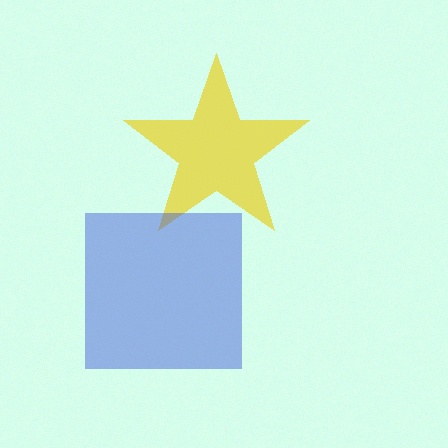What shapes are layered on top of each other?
The layered shapes are: a yellow star, a blue square.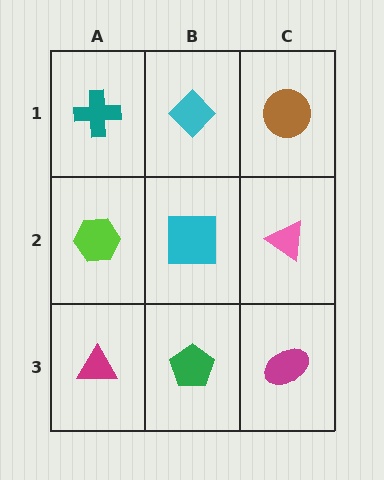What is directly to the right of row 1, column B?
A brown circle.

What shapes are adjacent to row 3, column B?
A cyan square (row 2, column B), a magenta triangle (row 3, column A), a magenta ellipse (row 3, column C).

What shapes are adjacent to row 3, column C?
A pink triangle (row 2, column C), a green pentagon (row 3, column B).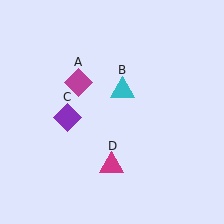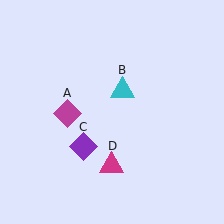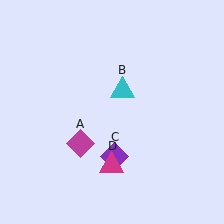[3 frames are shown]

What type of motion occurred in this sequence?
The magenta diamond (object A), purple diamond (object C) rotated counterclockwise around the center of the scene.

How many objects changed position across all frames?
2 objects changed position: magenta diamond (object A), purple diamond (object C).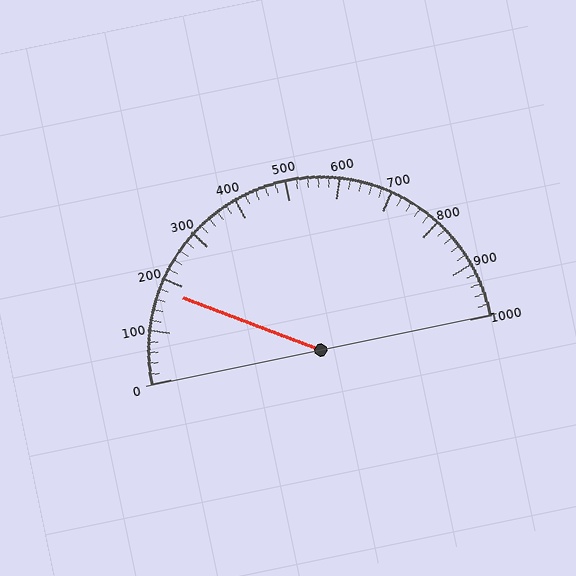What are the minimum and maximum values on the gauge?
The gauge ranges from 0 to 1000.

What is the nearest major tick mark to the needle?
The nearest major tick mark is 200.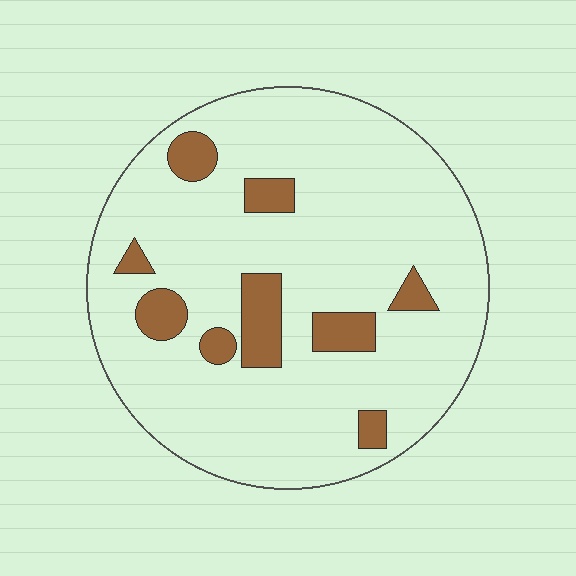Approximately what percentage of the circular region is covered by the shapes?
Approximately 15%.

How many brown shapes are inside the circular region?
9.